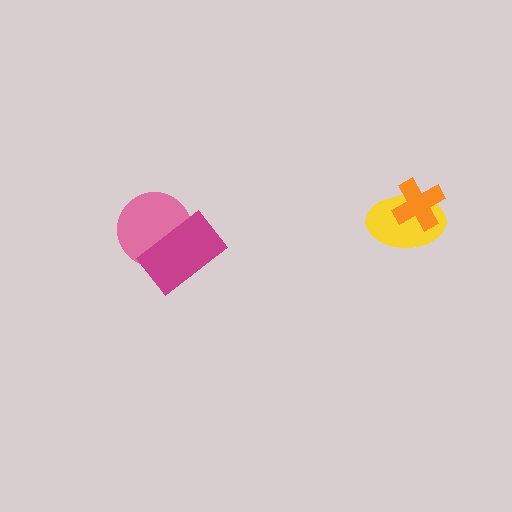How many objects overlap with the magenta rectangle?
1 object overlaps with the magenta rectangle.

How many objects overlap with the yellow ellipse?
1 object overlaps with the yellow ellipse.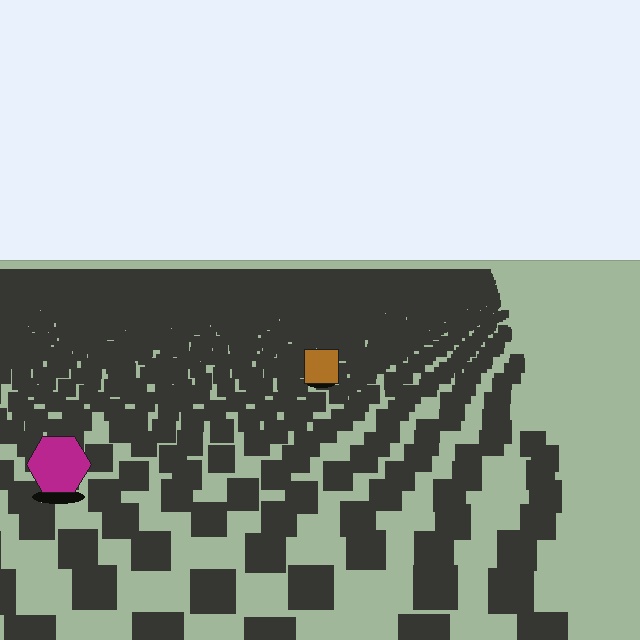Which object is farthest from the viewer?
The brown square is farthest from the viewer. It appears smaller and the ground texture around it is denser.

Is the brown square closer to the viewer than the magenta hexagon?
No. The magenta hexagon is closer — you can tell from the texture gradient: the ground texture is coarser near it.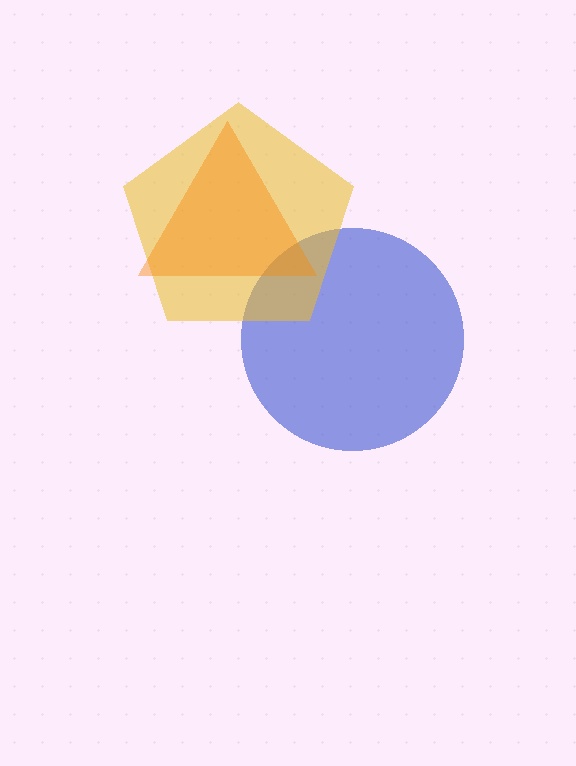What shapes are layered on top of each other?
The layered shapes are: a blue circle, a yellow pentagon, an orange triangle.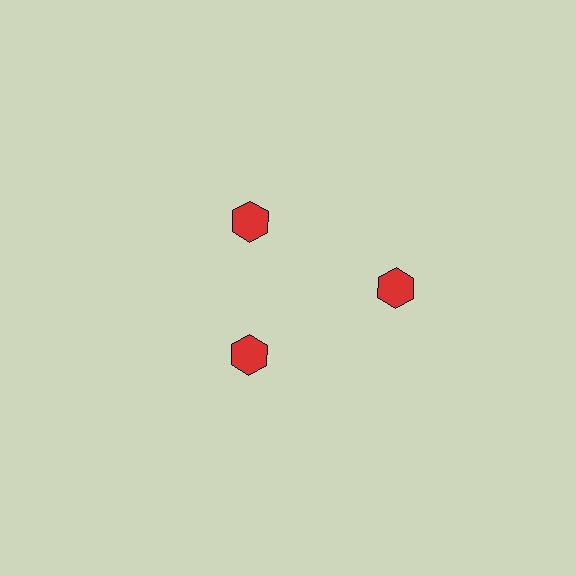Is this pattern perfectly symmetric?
No. The 3 red hexagons are arranged in a ring, but one element near the 3 o'clock position is pushed outward from the center, breaking the 3-fold rotational symmetry.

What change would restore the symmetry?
The symmetry would be restored by moving it inward, back onto the ring so that all 3 hexagons sit at equal angles and equal distance from the center.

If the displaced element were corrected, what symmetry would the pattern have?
It would have 3-fold rotational symmetry — the pattern would map onto itself every 120 degrees.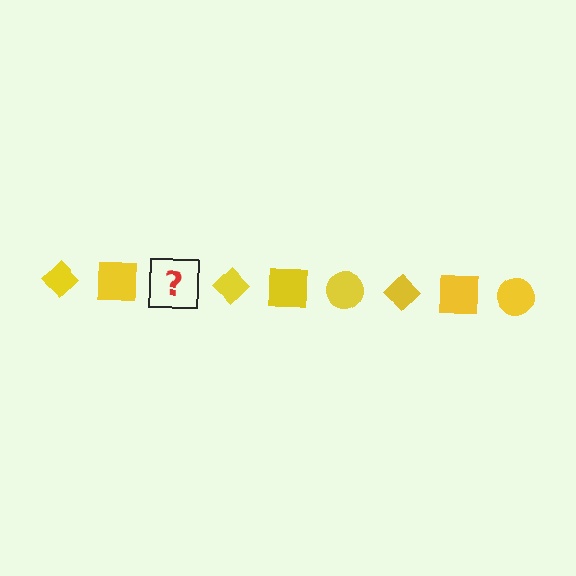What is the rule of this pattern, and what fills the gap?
The rule is that the pattern cycles through diamond, square, circle shapes in yellow. The gap should be filled with a yellow circle.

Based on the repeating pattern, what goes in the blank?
The blank should be a yellow circle.